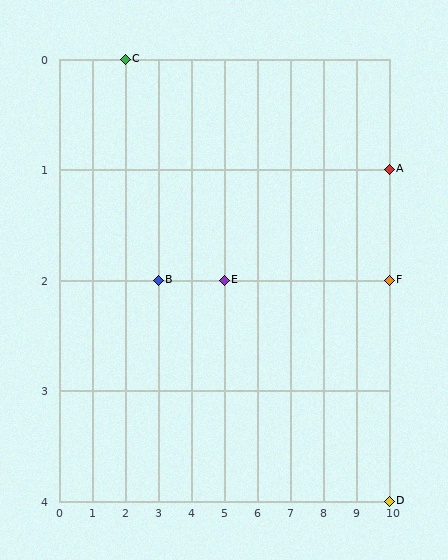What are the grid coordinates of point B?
Point B is at grid coordinates (3, 2).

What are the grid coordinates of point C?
Point C is at grid coordinates (2, 0).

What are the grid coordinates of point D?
Point D is at grid coordinates (10, 4).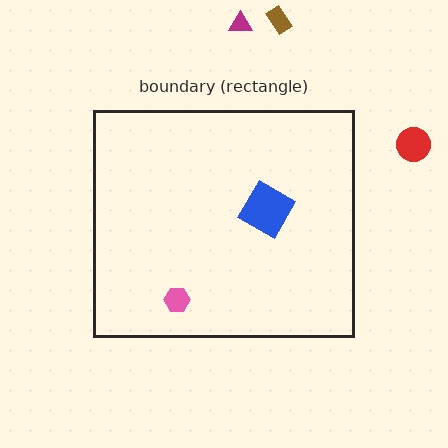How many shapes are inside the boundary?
2 inside, 3 outside.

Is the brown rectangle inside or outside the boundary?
Outside.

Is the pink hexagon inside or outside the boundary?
Inside.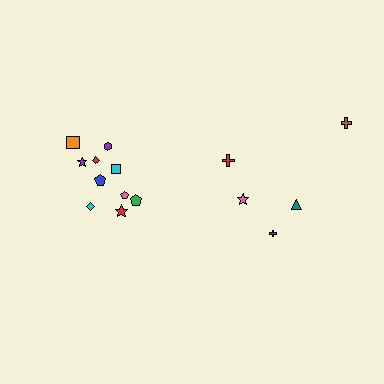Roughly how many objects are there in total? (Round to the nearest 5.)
Roughly 15 objects in total.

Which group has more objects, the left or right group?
The left group.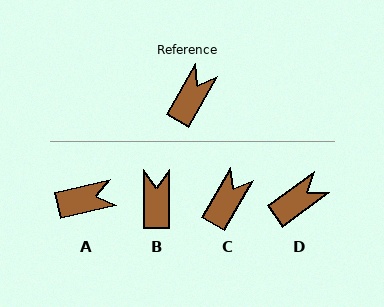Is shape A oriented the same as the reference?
No, it is off by about 47 degrees.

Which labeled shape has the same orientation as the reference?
C.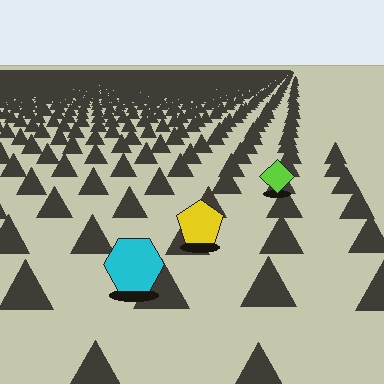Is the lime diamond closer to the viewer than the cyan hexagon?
No. The cyan hexagon is closer — you can tell from the texture gradient: the ground texture is coarser near it.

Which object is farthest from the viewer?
The lime diamond is farthest from the viewer. It appears smaller and the ground texture around it is denser.